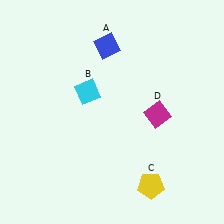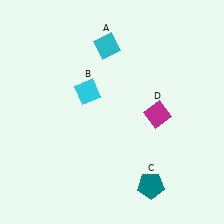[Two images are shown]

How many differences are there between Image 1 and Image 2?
There are 2 differences between the two images.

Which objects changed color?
A changed from blue to cyan. C changed from yellow to teal.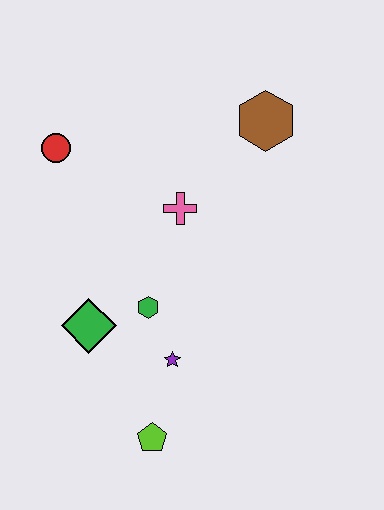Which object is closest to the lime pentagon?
The purple star is closest to the lime pentagon.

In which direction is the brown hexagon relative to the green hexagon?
The brown hexagon is above the green hexagon.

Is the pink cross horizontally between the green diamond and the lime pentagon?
No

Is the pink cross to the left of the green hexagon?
No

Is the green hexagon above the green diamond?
Yes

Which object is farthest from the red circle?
The lime pentagon is farthest from the red circle.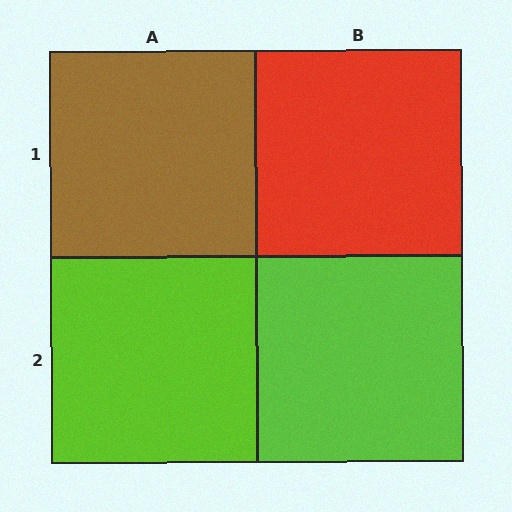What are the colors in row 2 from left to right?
Lime, lime.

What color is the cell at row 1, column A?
Brown.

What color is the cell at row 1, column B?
Red.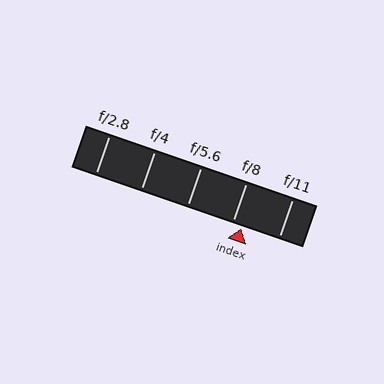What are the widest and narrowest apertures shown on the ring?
The widest aperture shown is f/2.8 and the narrowest is f/11.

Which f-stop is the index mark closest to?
The index mark is closest to f/8.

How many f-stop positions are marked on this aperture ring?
There are 5 f-stop positions marked.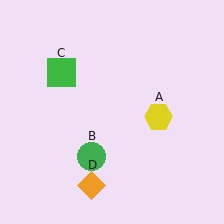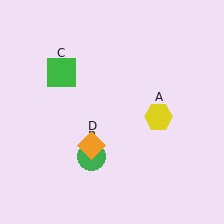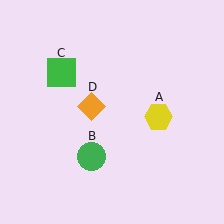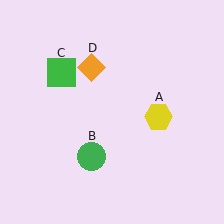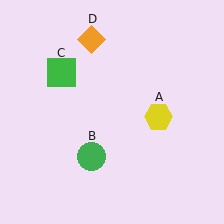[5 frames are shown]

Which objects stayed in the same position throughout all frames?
Yellow hexagon (object A) and green circle (object B) and green square (object C) remained stationary.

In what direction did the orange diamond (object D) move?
The orange diamond (object D) moved up.